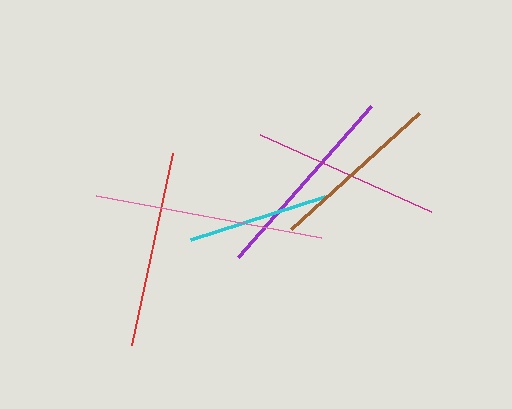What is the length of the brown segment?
The brown segment is approximately 172 pixels long.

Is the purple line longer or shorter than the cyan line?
The purple line is longer than the cyan line.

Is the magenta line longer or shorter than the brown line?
The magenta line is longer than the brown line.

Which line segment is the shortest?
The cyan line is the shortest at approximately 140 pixels.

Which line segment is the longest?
The pink line is the longest at approximately 228 pixels.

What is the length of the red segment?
The red segment is approximately 197 pixels long.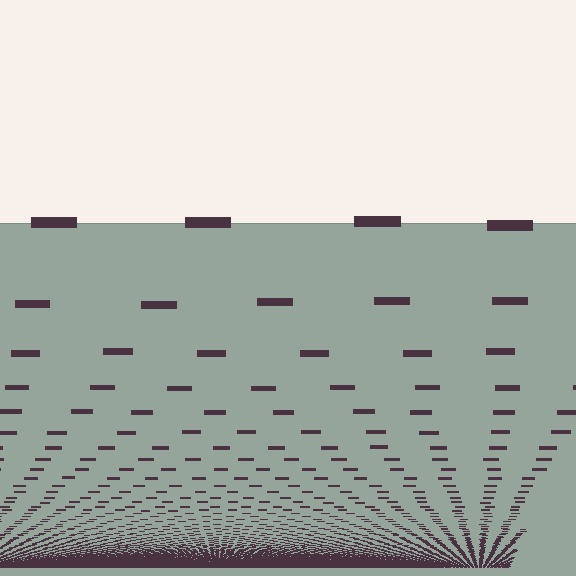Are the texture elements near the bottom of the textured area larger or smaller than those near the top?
Smaller. The gradient is inverted — elements near the bottom are smaller and denser.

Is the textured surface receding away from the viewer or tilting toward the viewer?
The surface appears to tilt toward the viewer. Texture elements get larger and sparser toward the top.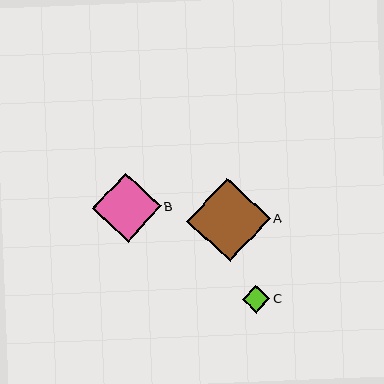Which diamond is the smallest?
Diamond C is the smallest with a size of approximately 27 pixels.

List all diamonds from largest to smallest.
From largest to smallest: A, B, C.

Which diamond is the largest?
Diamond A is the largest with a size of approximately 84 pixels.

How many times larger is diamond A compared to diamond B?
Diamond A is approximately 1.2 times the size of diamond B.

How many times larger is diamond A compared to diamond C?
Diamond A is approximately 3.1 times the size of diamond C.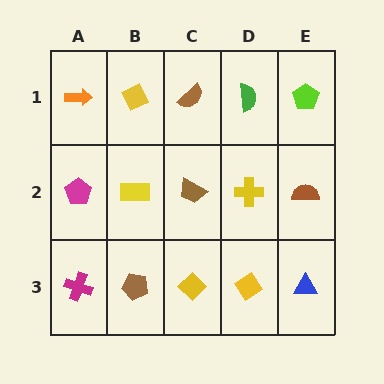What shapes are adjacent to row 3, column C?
A brown trapezoid (row 2, column C), a brown pentagon (row 3, column B), a yellow diamond (row 3, column D).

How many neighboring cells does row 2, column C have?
4.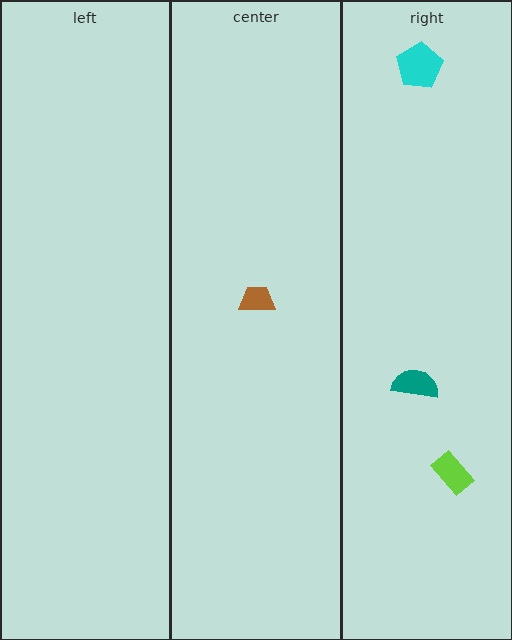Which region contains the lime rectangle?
The right region.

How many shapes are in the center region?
1.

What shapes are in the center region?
The brown trapezoid.